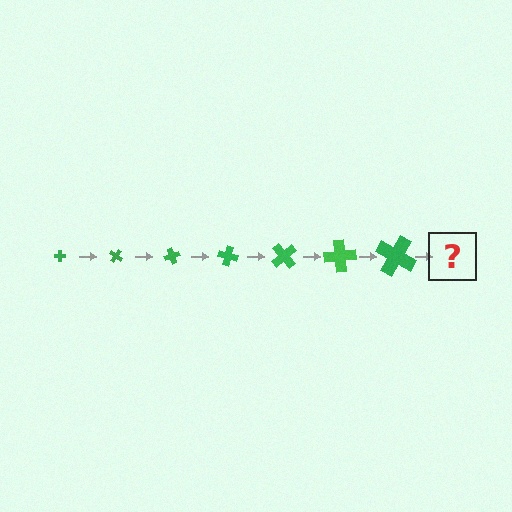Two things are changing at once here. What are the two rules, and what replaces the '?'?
The two rules are that the cross grows larger each step and it rotates 35 degrees each step. The '?' should be a cross, larger than the previous one and rotated 245 degrees from the start.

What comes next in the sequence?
The next element should be a cross, larger than the previous one and rotated 245 degrees from the start.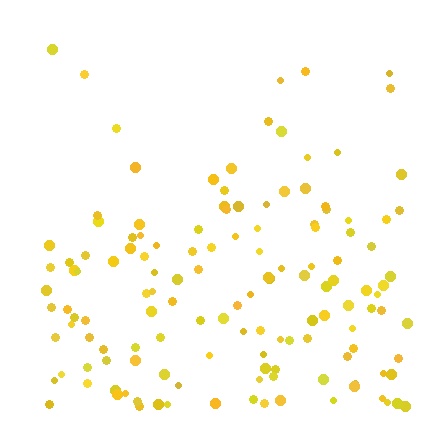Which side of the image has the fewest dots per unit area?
The top.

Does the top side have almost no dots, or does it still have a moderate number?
Still a moderate number, just noticeably fewer than the bottom.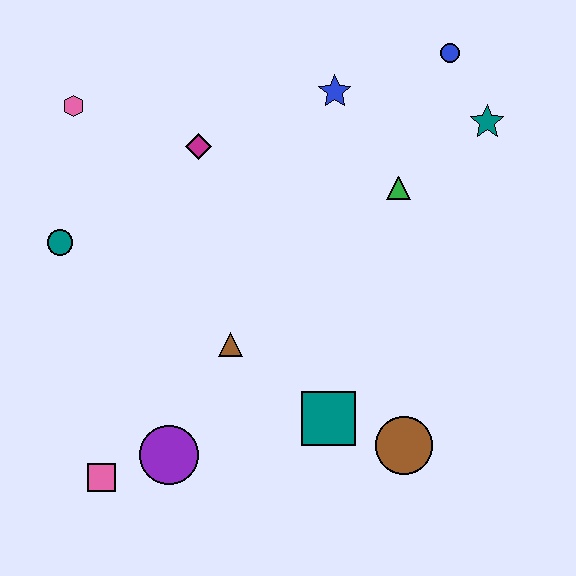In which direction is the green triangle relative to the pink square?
The green triangle is to the right of the pink square.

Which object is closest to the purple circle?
The pink square is closest to the purple circle.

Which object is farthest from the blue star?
The pink square is farthest from the blue star.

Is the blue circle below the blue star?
No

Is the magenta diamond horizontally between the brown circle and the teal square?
No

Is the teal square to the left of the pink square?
No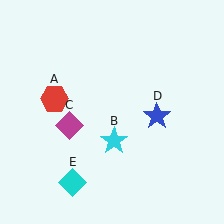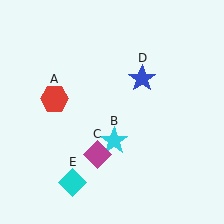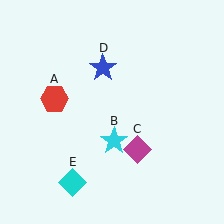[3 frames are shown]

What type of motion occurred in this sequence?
The magenta diamond (object C), blue star (object D) rotated counterclockwise around the center of the scene.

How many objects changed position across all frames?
2 objects changed position: magenta diamond (object C), blue star (object D).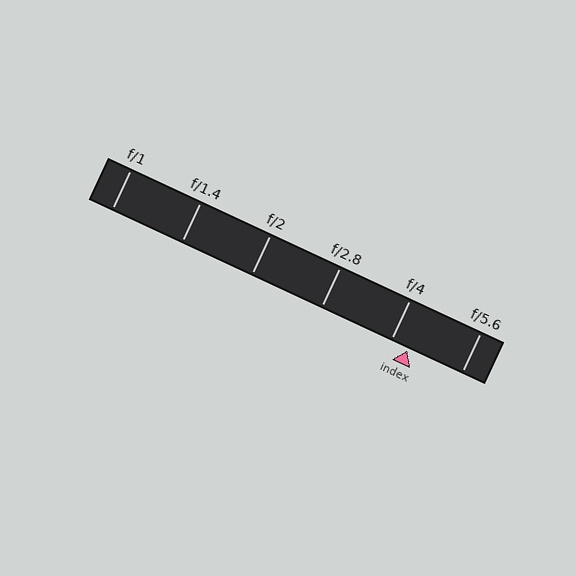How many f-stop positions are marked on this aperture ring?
There are 6 f-stop positions marked.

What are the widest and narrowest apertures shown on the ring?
The widest aperture shown is f/1 and the narrowest is f/5.6.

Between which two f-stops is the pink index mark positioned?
The index mark is between f/4 and f/5.6.